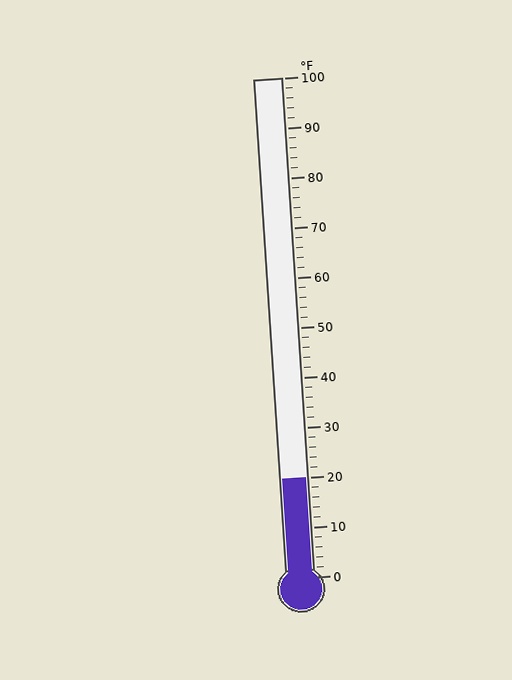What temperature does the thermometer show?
The thermometer shows approximately 20°F.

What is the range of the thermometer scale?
The thermometer scale ranges from 0°F to 100°F.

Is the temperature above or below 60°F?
The temperature is below 60°F.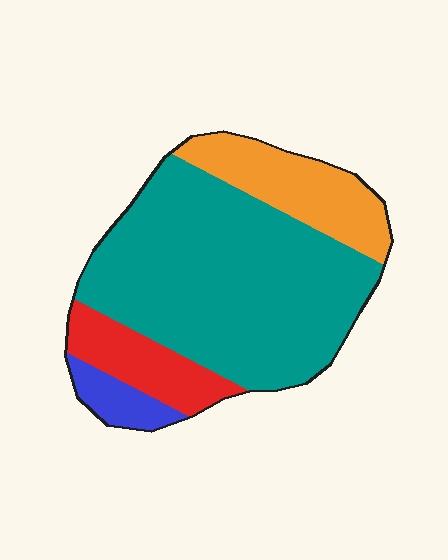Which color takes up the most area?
Teal, at roughly 65%.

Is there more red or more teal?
Teal.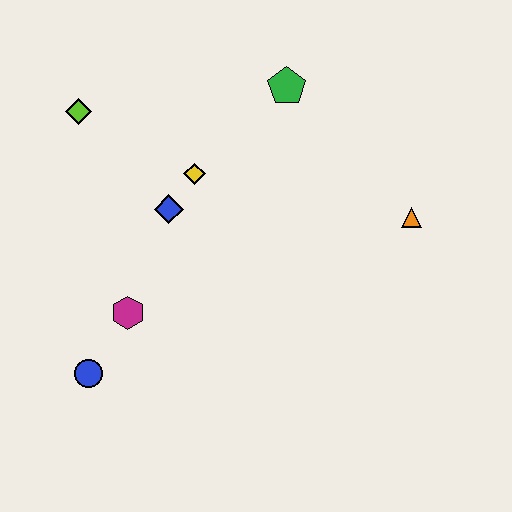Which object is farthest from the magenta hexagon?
The orange triangle is farthest from the magenta hexagon.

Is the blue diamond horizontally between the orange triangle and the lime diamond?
Yes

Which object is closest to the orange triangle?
The green pentagon is closest to the orange triangle.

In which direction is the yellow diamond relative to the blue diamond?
The yellow diamond is above the blue diamond.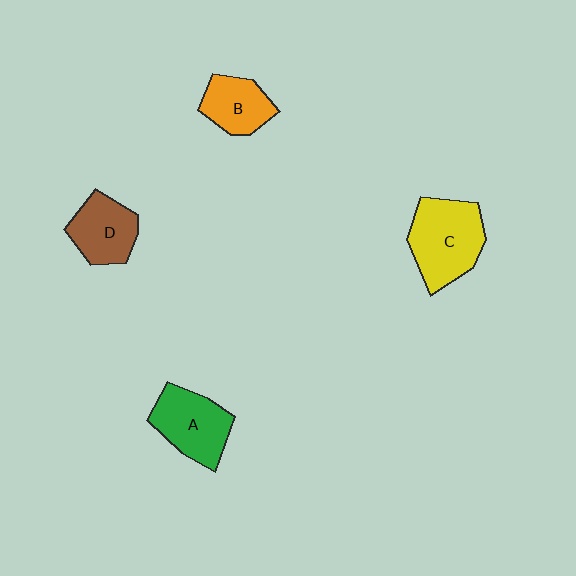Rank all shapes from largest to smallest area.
From largest to smallest: C (yellow), A (green), D (brown), B (orange).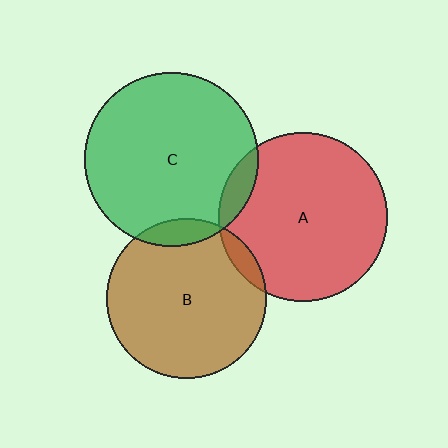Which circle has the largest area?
Circle C (green).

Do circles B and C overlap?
Yes.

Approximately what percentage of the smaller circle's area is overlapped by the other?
Approximately 10%.